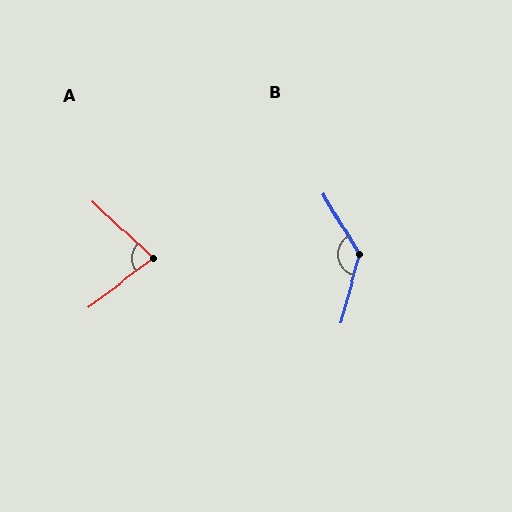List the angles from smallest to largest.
A (80°), B (134°).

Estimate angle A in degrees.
Approximately 80 degrees.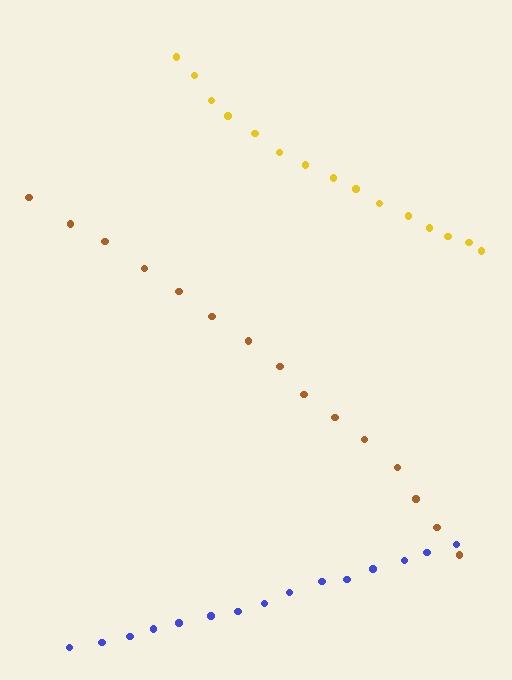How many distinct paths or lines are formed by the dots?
There are 3 distinct paths.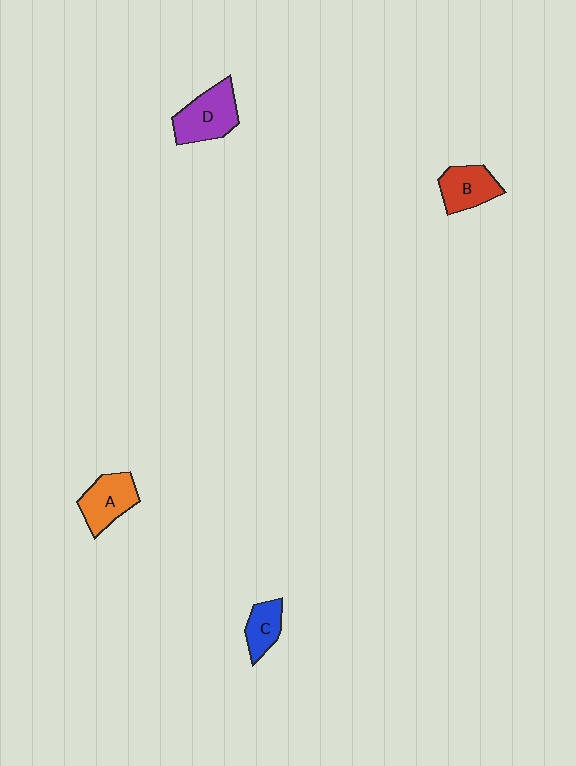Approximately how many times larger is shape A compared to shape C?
Approximately 1.5 times.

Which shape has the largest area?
Shape D (purple).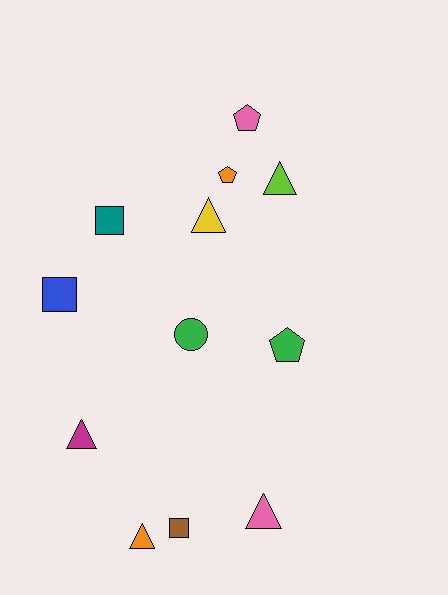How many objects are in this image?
There are 12 objects.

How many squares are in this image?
There are 3 squares.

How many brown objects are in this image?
There is 1 brown object.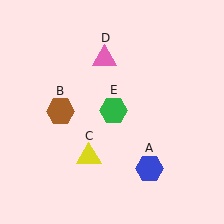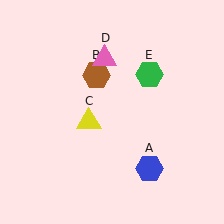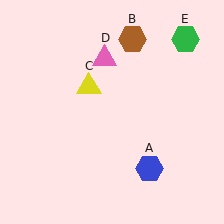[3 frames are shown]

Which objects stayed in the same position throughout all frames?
Blue hexagon (object A) and pink triangle (object D) remained stationary.